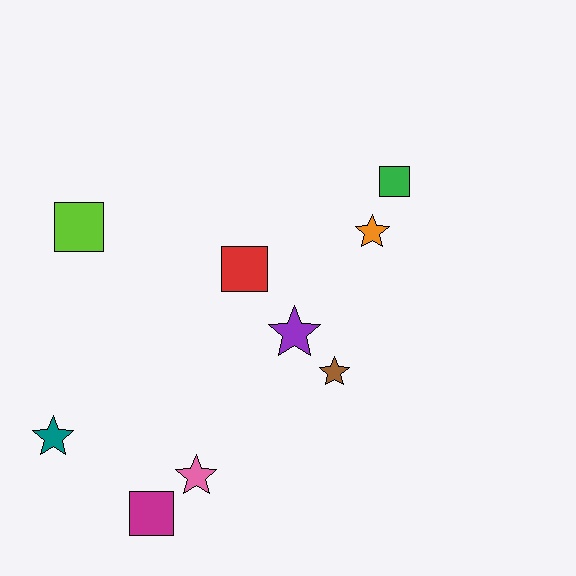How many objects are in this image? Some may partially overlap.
There are 9 objects.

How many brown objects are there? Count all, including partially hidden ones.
There is 1 brown object.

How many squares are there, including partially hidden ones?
There are 4 squares.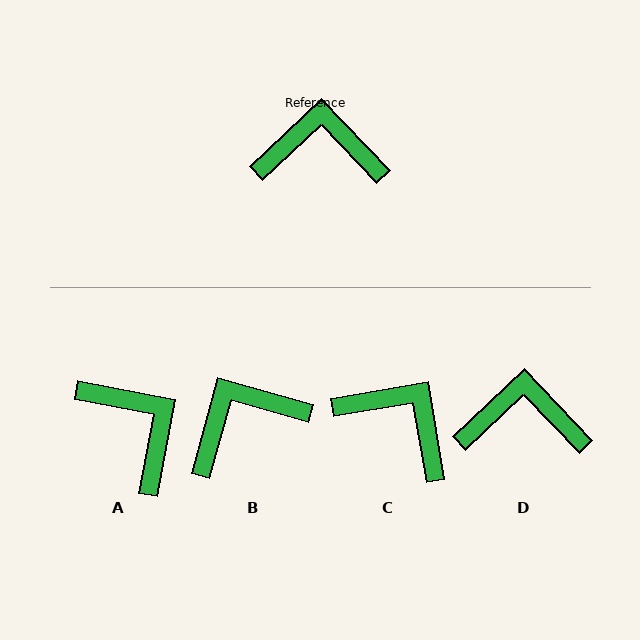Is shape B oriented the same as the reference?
No, it is off by about 31 degrees.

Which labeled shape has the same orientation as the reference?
D.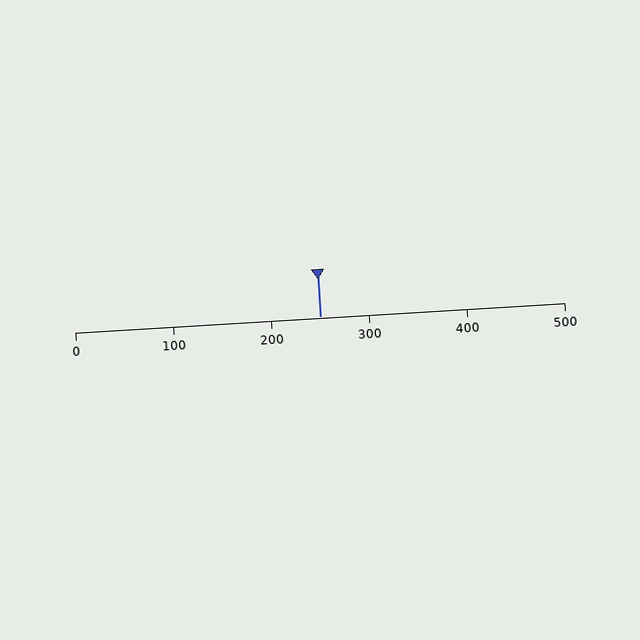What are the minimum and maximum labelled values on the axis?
The axis runs from 0 to 500.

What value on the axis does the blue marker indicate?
The marker indicates approximately 250.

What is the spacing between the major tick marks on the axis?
The major ticks are spaced 100 apart.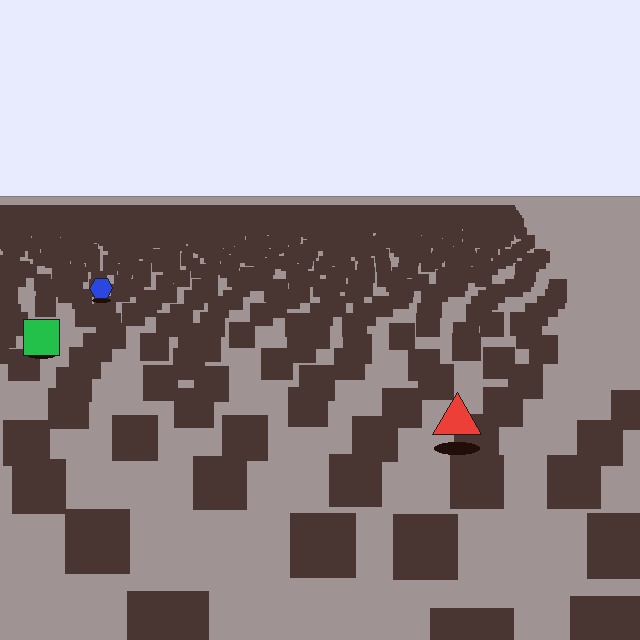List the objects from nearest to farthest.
From nearest to farthest: the red triangle, the green square, the blue hexagon.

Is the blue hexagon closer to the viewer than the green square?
No. The green square is closer — you can tell from the texture gradient: the ground texture is coarser near it.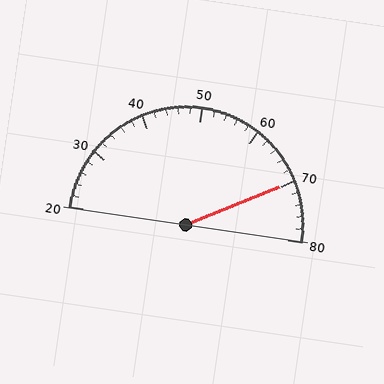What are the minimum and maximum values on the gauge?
The gauge ranges from 20 to 80.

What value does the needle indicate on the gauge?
The needle indicates approximately 70.